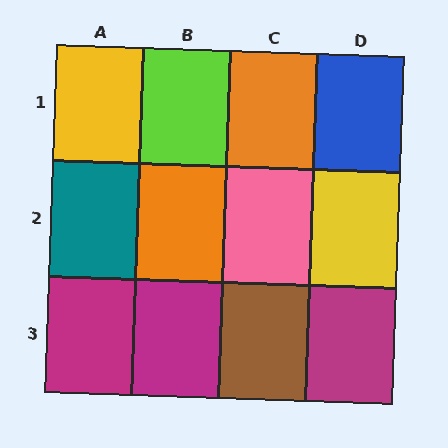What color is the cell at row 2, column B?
Orange.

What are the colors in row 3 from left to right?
Magenta, magenta, brown, magenta.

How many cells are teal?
1 cell is teal.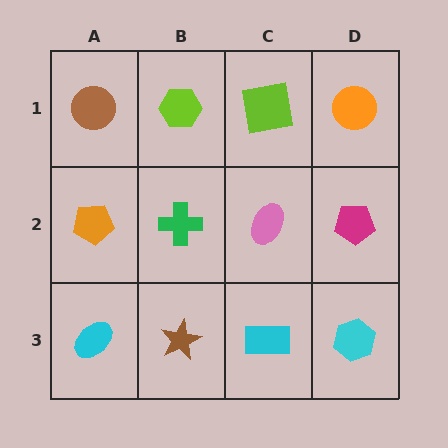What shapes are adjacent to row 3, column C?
A pink ellipse (row 2, column C), a brown star (row 3, column B), a cyan hexagon (row 3, column D).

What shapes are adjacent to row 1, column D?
A magenta pentagon (row 2, column D), a lime square (row 1, column C).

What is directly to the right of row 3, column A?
A brown star.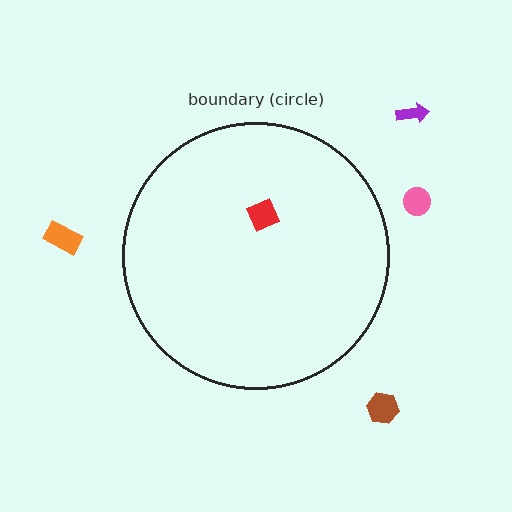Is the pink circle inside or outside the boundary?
Outside.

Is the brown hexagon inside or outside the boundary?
Outside.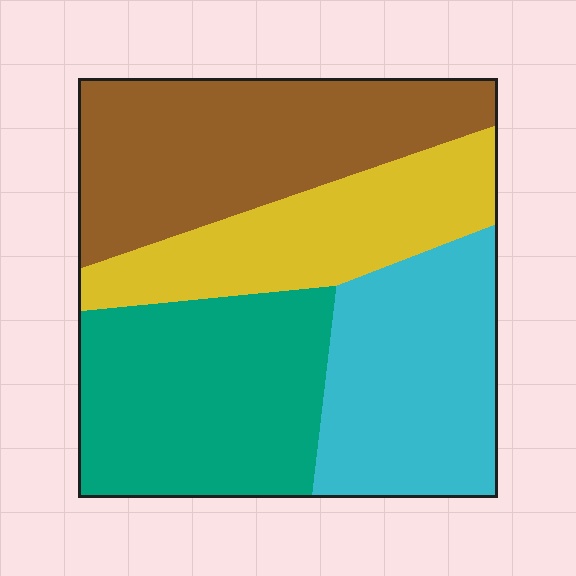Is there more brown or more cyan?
Brown.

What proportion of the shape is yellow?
Yellow covers about 20% of the shape.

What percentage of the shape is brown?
Brown takes up between a sixth and a third of the shape.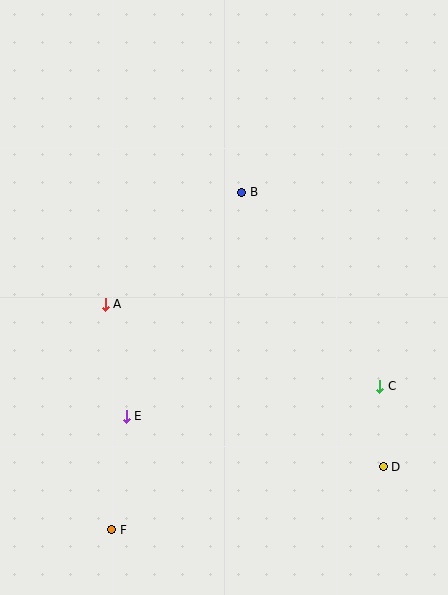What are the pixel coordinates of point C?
Point C is at (380, 386).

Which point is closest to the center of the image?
Point B at (242, 192) is closest to the center.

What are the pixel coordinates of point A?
Point A is at (105, 304).